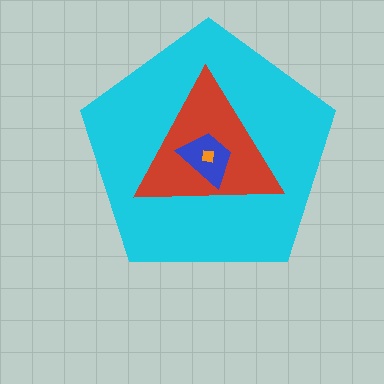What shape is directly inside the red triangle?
The blue trapezoid.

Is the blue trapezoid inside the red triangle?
Yes.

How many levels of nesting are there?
4.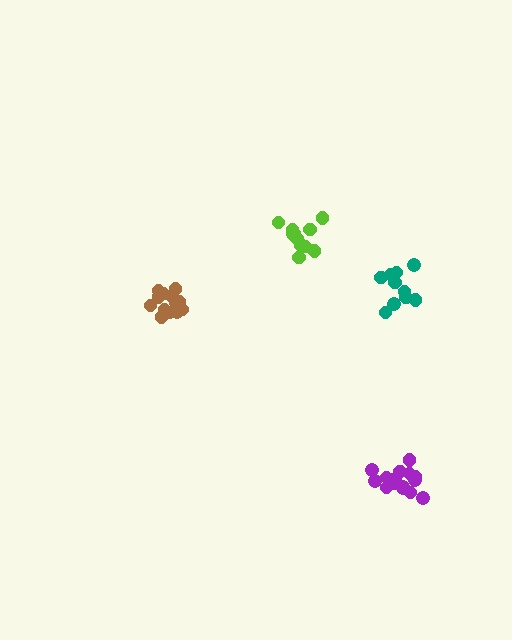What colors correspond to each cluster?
The clusters are colored: teal, purple, brown, lime.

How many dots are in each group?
Group 1: 11 dots, Group 2: 16 dots, Group 3: 13 dots, Group 4: 12 dots (52 total).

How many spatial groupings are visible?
There are 4 spatial groupings.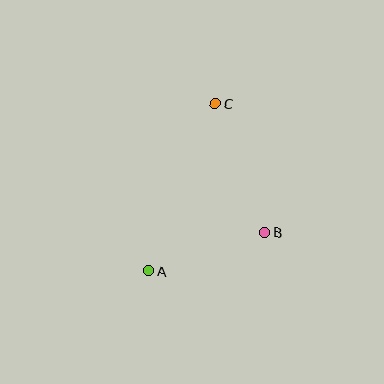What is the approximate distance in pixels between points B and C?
The distance between B and C is approximately 138 pixels.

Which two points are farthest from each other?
Points A and C are farthest from each other.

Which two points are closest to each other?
Points A and B are closest to each other.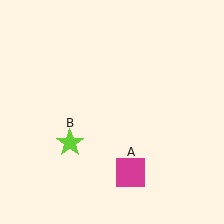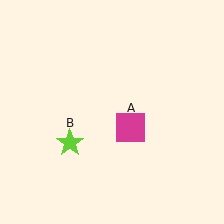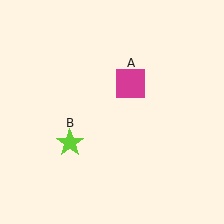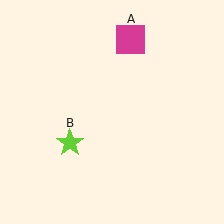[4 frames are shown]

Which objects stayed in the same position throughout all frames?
Lime star (object B) remained stationary.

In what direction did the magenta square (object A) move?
The magenta square (object A) moved up.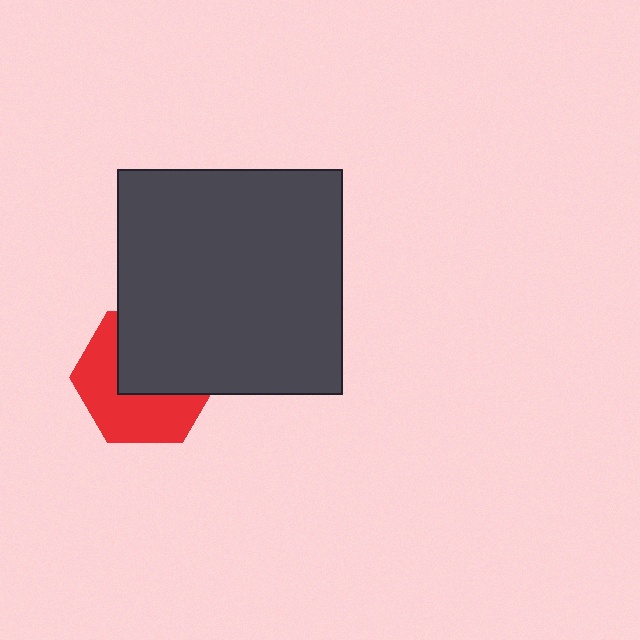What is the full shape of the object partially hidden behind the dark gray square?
The partially hidden object is a red hexagon.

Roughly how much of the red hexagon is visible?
About half of it is visible (roughly 51%).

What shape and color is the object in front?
The object in front is a dark gray square.